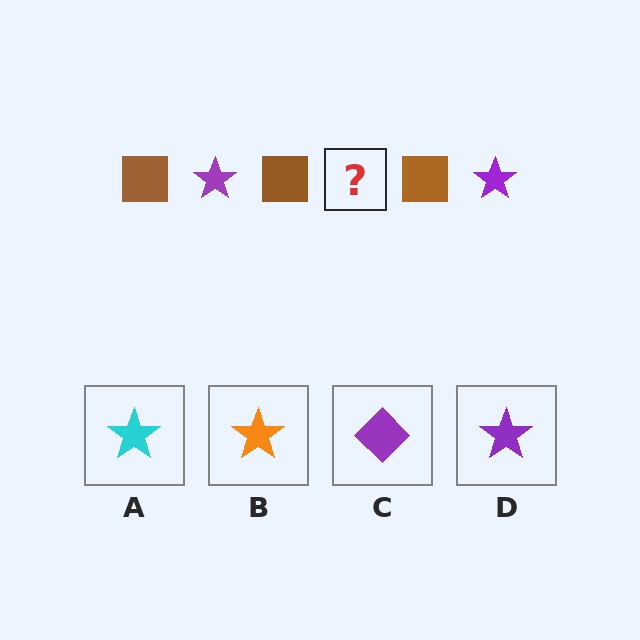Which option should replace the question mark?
Option D.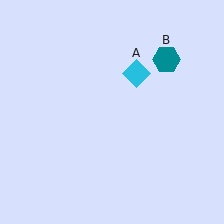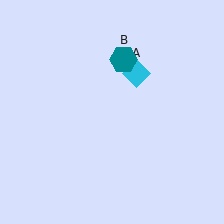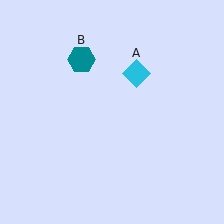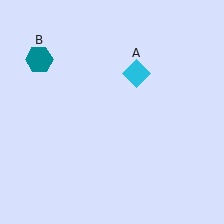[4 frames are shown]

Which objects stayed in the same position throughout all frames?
Cyan diamond (object A) remained stationary.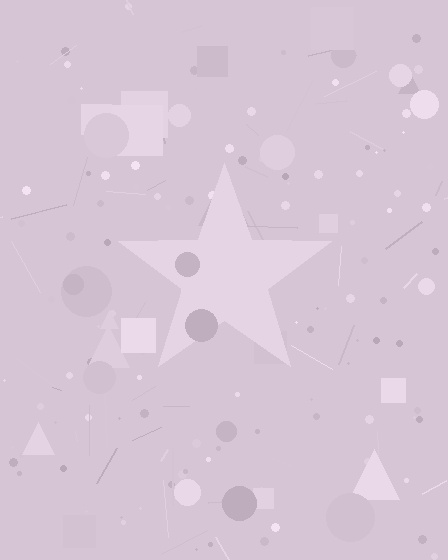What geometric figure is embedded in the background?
A star is embedded in the background.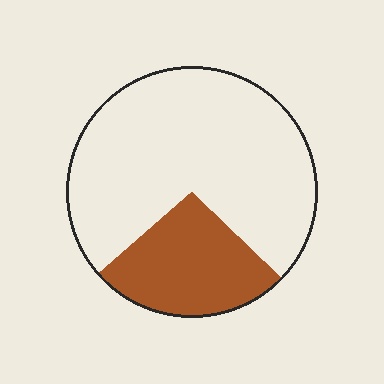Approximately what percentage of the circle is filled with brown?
Approximately 25%.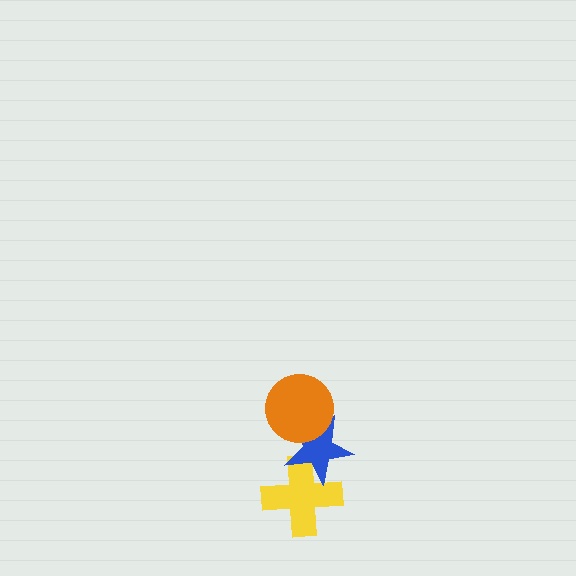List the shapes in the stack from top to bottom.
From top to bottom: the orange circle, the blue star, the yellow cross.